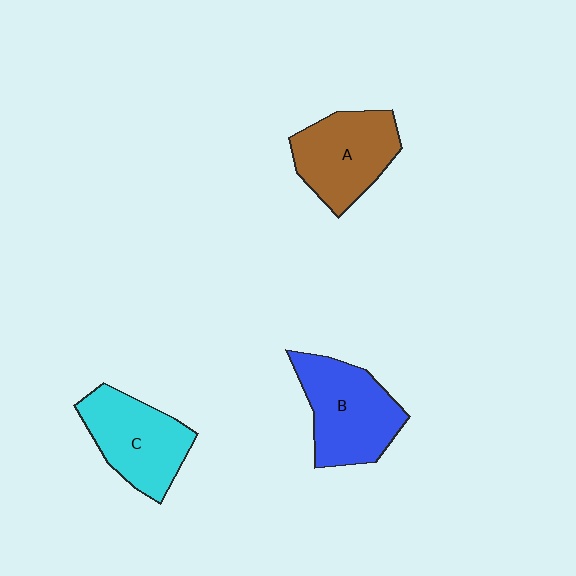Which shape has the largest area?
Shape B (blue).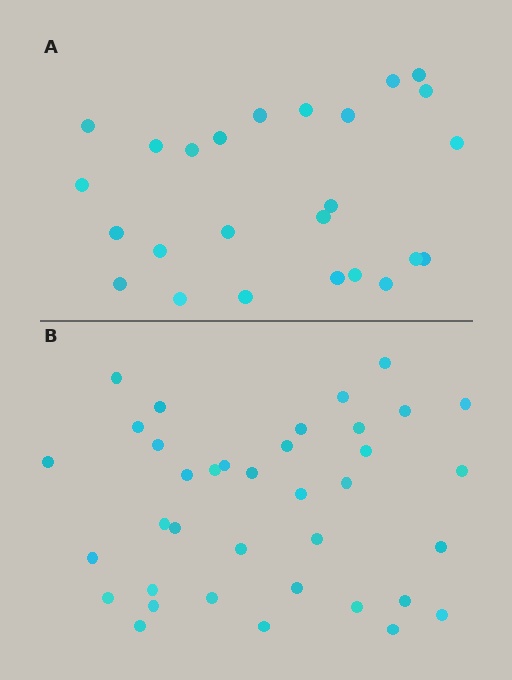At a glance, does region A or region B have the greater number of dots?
Region B (the bottom region) has more dots.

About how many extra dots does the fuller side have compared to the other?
Region B has roughly 12 or so more dots than region A.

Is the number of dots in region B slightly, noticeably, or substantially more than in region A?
Region B has substantially more. The ratio is roughly 1.5 to 1.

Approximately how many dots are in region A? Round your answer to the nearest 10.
About 20 dots. (The exact count is 25, which rounds to 20.)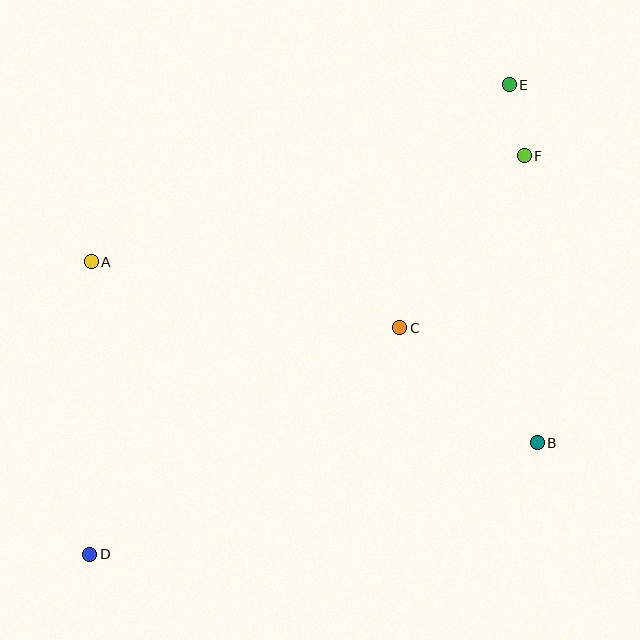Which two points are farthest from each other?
Points D and E are farthest from each other.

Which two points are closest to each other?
Points E and F are closest to each other.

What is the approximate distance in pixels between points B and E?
The distance between B and E is approximately 359 pixels.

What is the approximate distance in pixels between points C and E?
The distance between C and E is approximately 267 pixels.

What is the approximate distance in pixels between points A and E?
The distance between A and E is approximately 454 pixels.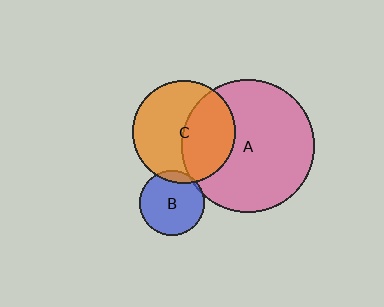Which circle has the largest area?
Circle A (pink).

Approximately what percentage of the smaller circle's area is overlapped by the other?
Approximately 10%.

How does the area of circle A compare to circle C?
Approximately 1.7 times.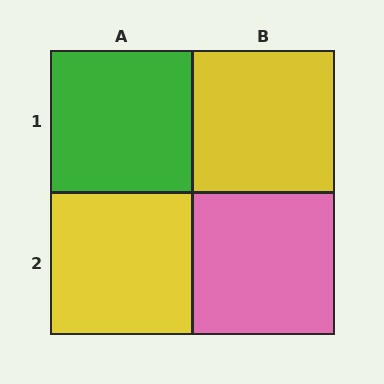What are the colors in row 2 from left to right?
Yellow, pink.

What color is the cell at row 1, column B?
Yellow.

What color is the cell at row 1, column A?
Green.